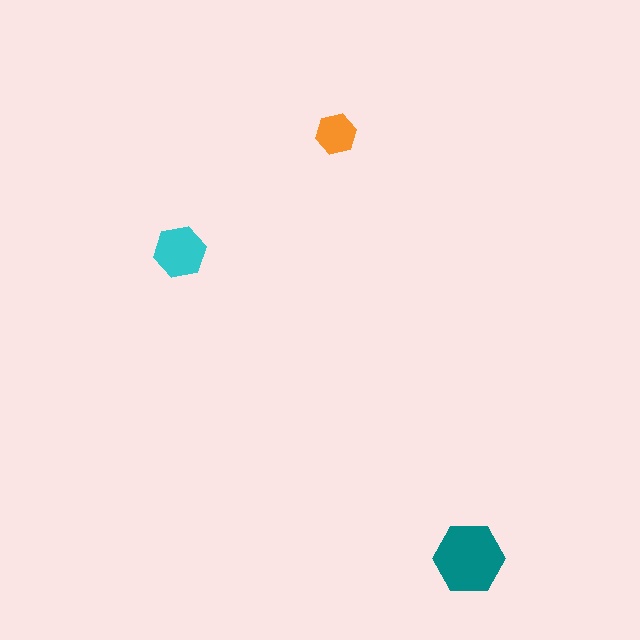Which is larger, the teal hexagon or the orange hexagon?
The teal one.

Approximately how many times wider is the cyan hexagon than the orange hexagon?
About 1.5 times wider.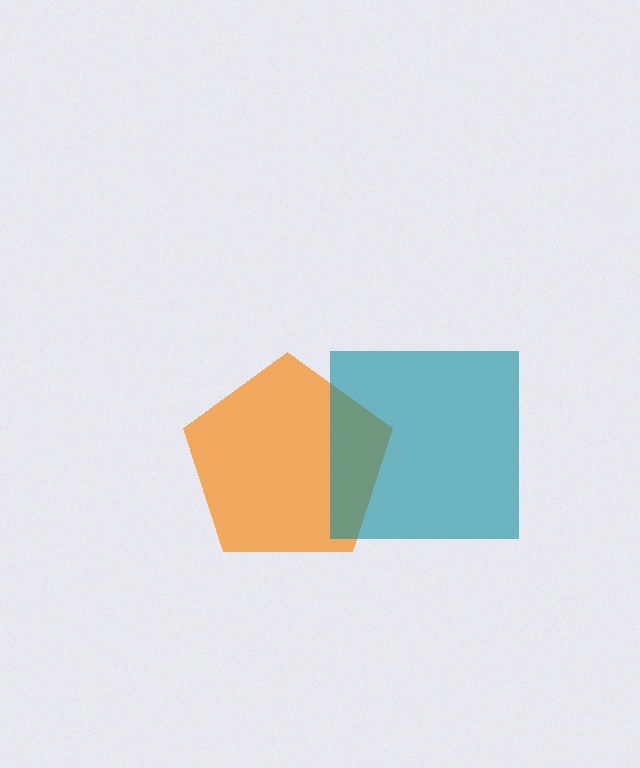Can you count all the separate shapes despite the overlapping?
Yes, there are 2 separate shapes.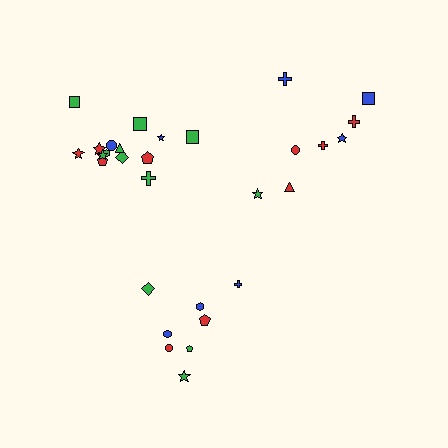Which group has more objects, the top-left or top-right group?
The top-left group.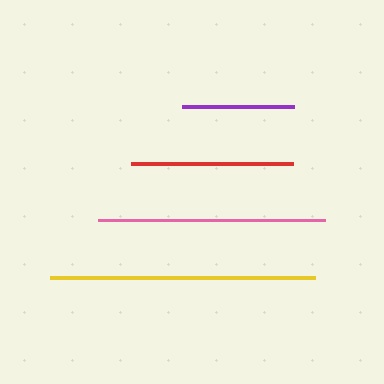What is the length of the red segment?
The red segment is approximately 162 pixels long.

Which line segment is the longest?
The yellow line is the longest at approximately 265 pixels.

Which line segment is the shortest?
The purple line is the shortest at approximately 112 pixels.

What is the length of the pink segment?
The pink segment is approximately 227 pixels long.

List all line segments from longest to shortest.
From longest to shortest: yellow, pink, red, purple.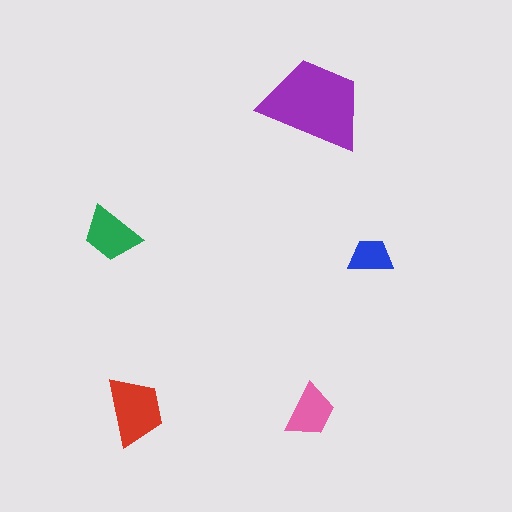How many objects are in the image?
There are 5 objects in the image.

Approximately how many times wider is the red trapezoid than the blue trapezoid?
About 1.5 times wider.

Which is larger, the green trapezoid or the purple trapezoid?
The purple one.